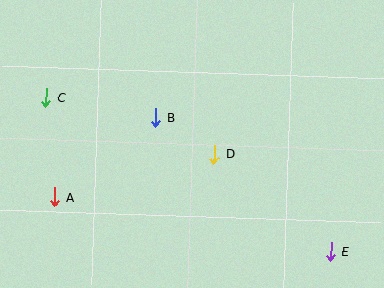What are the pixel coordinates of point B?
Point B is at (156, 118).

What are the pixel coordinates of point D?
Point D is at (214, 154).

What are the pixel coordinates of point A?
Point A is at (55, 197).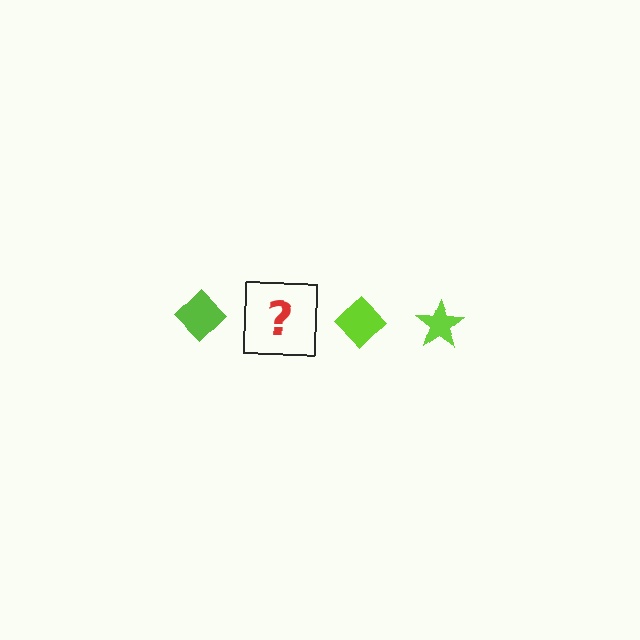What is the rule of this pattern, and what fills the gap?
The rule is that the pattern cycles through diamond, star shapes in lime. The gap should be filled with a lime star.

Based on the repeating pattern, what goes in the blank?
The blank should be a lime star.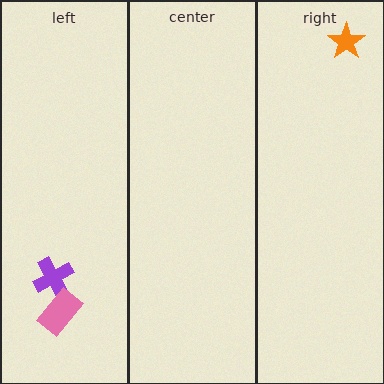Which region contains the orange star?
The right region.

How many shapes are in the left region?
2.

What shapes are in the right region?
The orange star.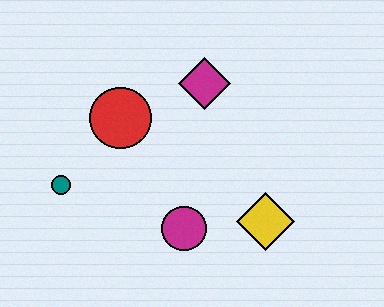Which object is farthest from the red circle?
The yellow diamond is farthest from the red circle.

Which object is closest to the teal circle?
The red circle is closest to the teal circle.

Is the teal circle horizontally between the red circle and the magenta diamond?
No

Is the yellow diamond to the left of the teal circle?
No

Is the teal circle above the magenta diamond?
No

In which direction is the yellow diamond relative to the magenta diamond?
The yellow diamond is below the magenta diamond.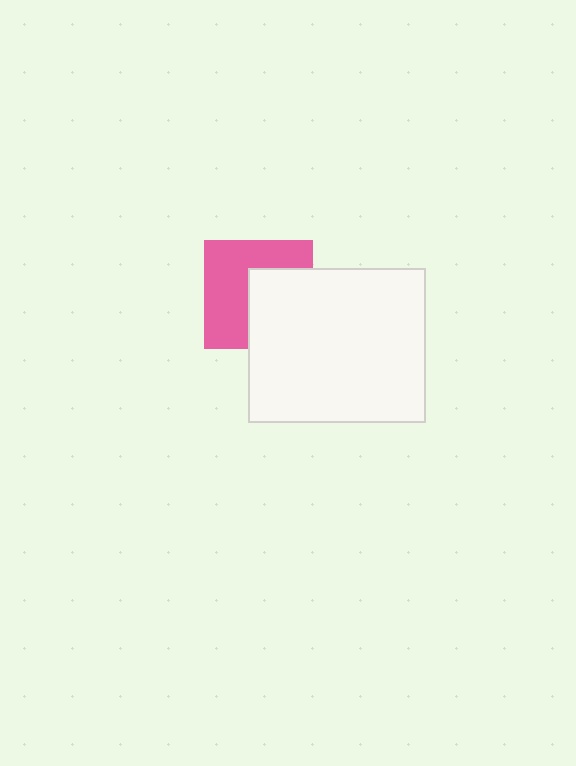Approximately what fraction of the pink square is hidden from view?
Roughly 45% of the pink square is hidden behind the white rectangle.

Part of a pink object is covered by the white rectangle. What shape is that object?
It is a square.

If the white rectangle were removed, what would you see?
You would see the complete pink square.